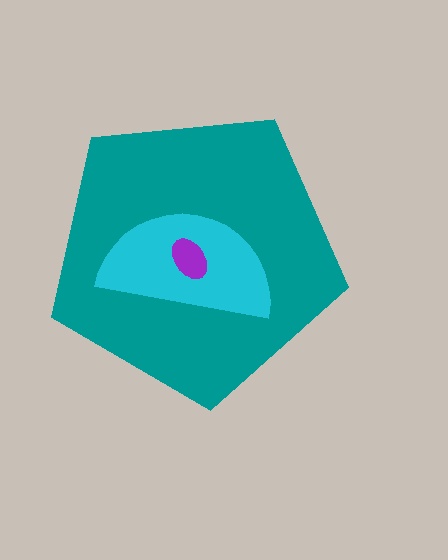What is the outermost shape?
The teal pentagon.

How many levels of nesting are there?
3.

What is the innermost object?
The purple ellipse.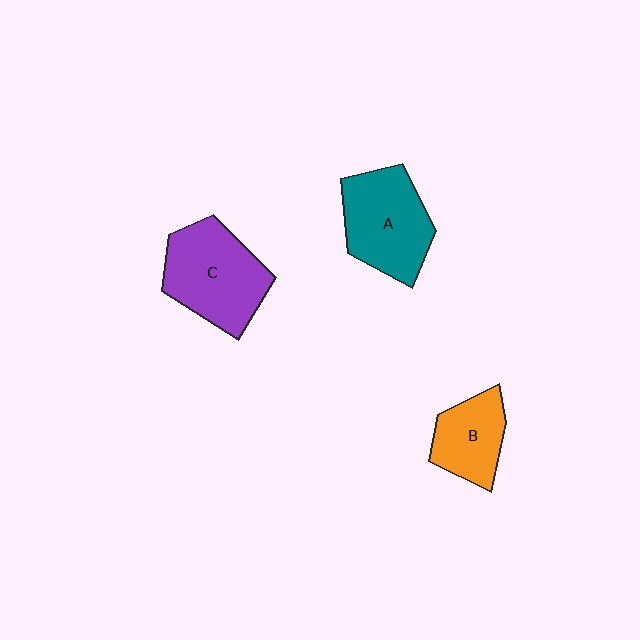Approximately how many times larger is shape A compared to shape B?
Approximately 1.5 times.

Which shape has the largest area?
Shape C (purple).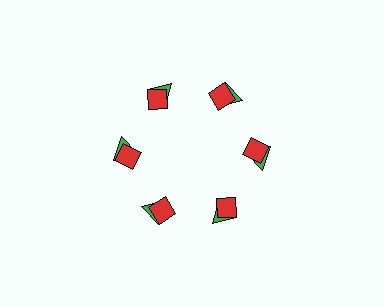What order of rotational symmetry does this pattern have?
This pattern has 6-fold rotational symmetry.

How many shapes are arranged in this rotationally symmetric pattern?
There are 12 shapes, arranged in 6 groups of 2.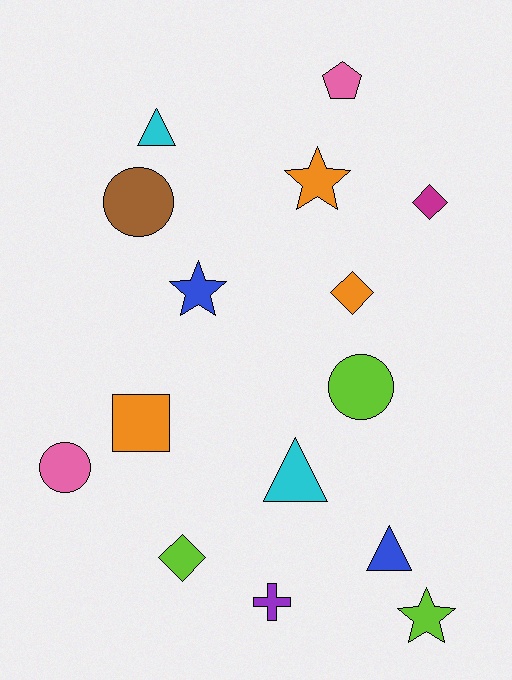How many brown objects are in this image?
There is 1 brown object.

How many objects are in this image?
There are 15 objects.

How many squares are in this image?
There is 1 square.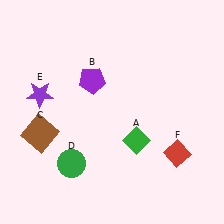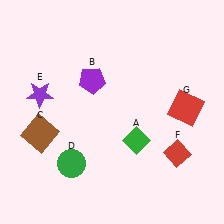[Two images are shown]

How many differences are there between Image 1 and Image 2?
There is 1 difference between the two images.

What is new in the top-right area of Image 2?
A red square (G) was added in the top-right area of Image 2.